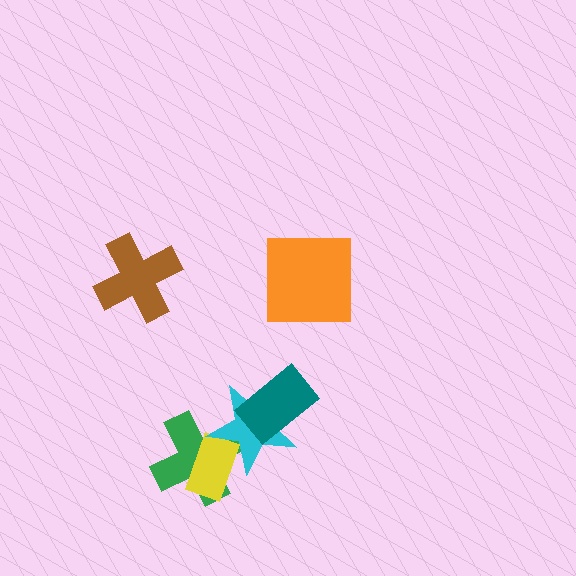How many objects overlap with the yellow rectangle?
2 objects overlap with the yellow rectangle.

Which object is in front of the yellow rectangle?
The cyan star is in front of the yellow rectangle.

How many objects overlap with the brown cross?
0 objects overlap with the brown cross.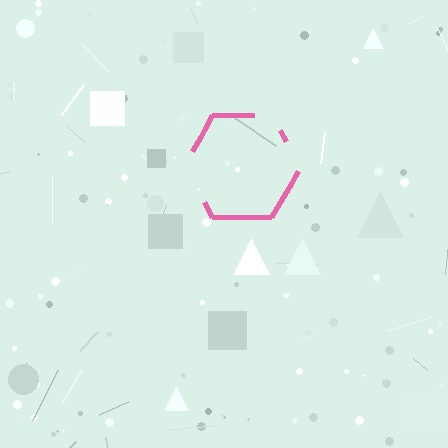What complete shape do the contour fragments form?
The contour fragments form a hexagon.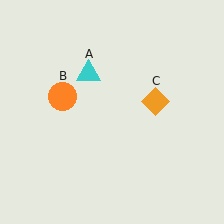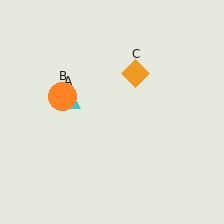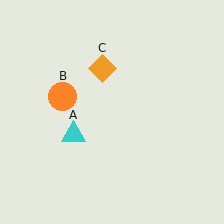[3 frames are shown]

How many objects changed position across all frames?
2 objects changed position: cyan triangle (object A), orange diamond (object C).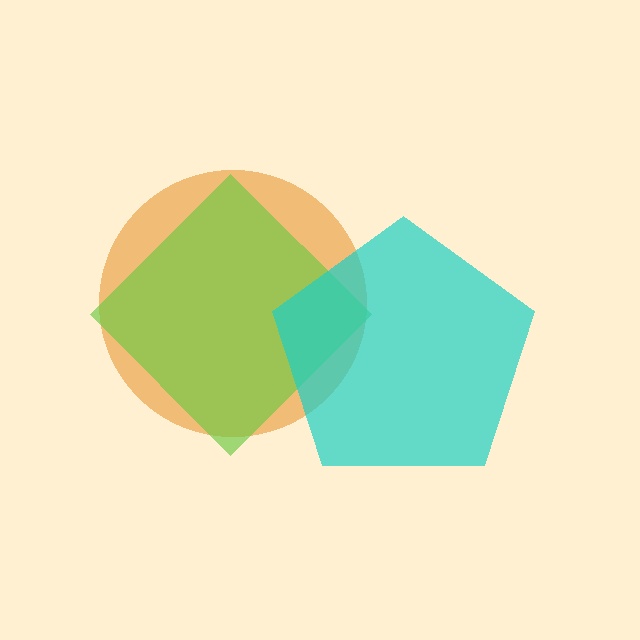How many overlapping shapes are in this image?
There are 3 overlapping shapes in the image.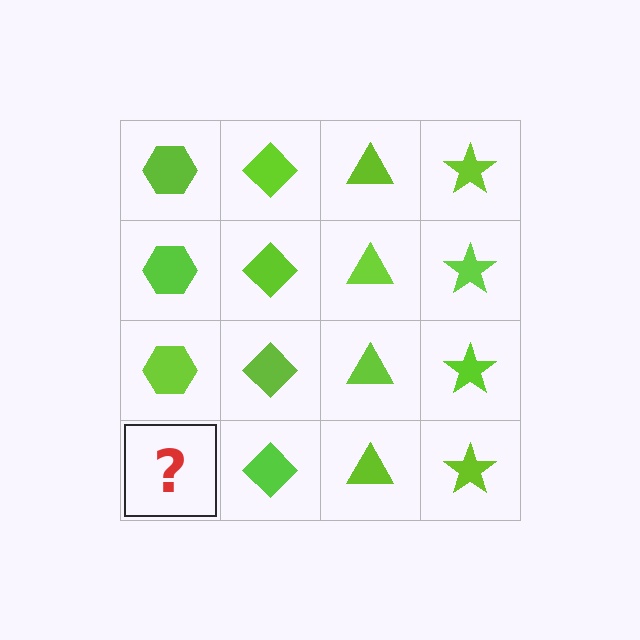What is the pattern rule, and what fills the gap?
The rule is that each column has a consistent shape. The gap should be filled with a lime hexagon.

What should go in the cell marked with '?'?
The missing cell should contain a lime hexagon.